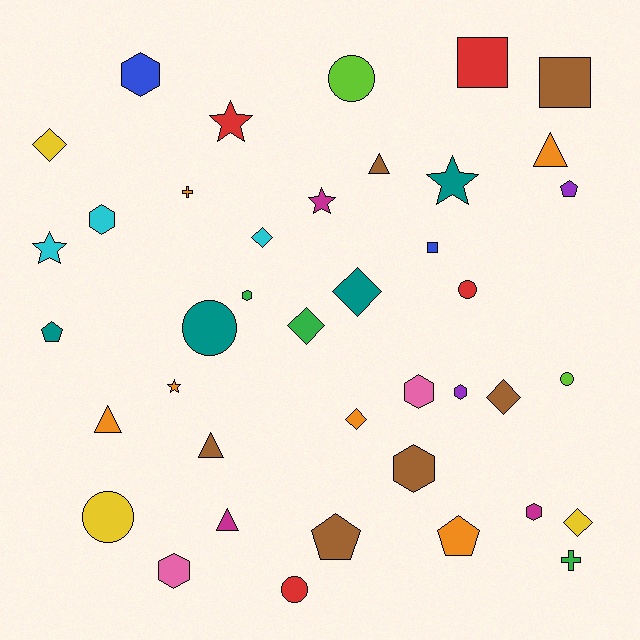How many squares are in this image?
There are 3 squares.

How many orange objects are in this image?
There are 6 orange objects.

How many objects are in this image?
There are 40 objects.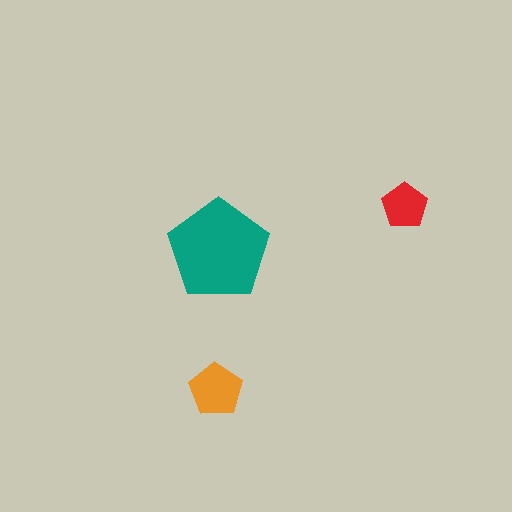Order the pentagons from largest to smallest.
the teal one, the orange one, the red one.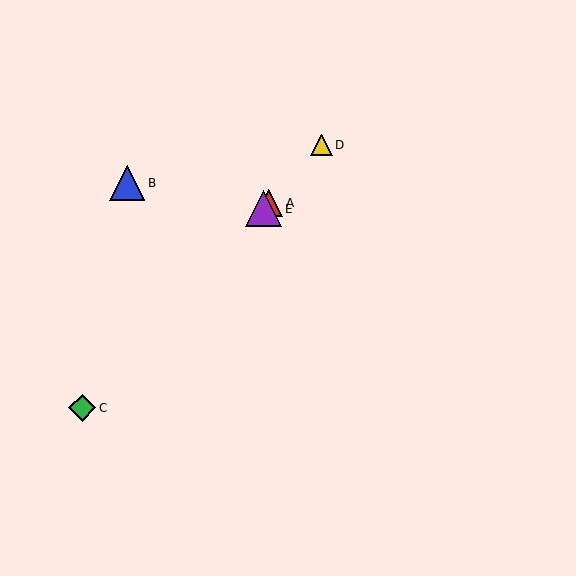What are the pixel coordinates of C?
Object C is at (82, 408).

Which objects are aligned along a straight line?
Objects A, C, D, E are aligned along a straight line.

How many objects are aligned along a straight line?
4 objects (A, C, D, E) are aligned along a straight line.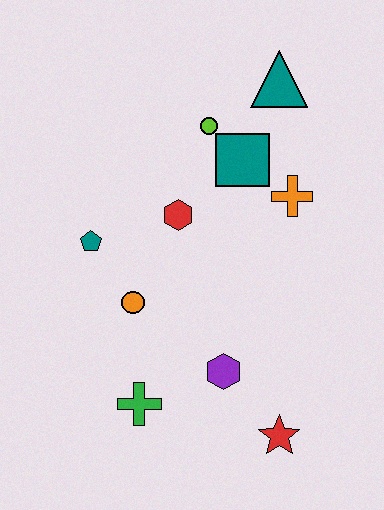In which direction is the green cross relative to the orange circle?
The green cross is below the orange circle.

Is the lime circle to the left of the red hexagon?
No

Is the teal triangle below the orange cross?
No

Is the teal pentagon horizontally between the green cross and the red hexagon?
No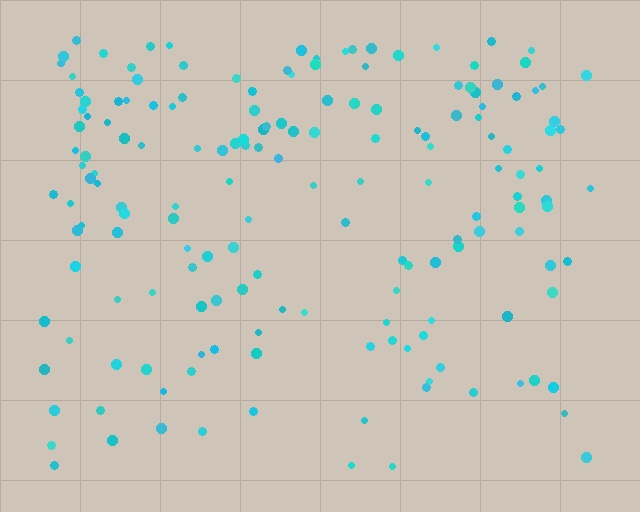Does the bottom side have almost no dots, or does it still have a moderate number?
Still a moderate number, just noticeably fewer than the top.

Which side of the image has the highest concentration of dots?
The top.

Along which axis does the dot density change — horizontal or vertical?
Vertical.